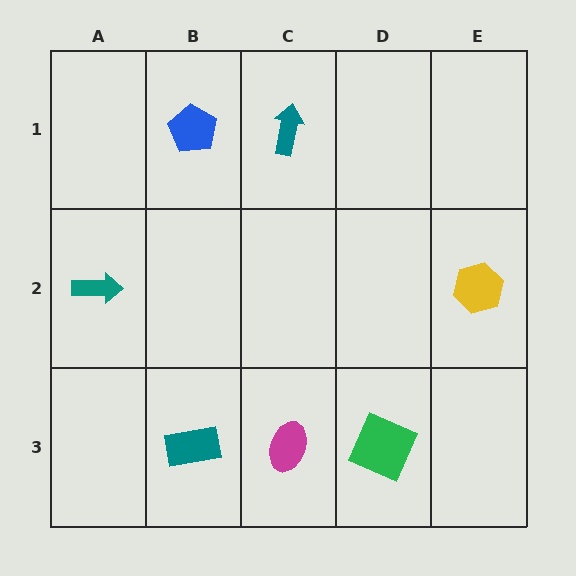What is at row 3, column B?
A teal rectangle.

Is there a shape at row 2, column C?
No, that cell is empty.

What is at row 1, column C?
A teal arrow.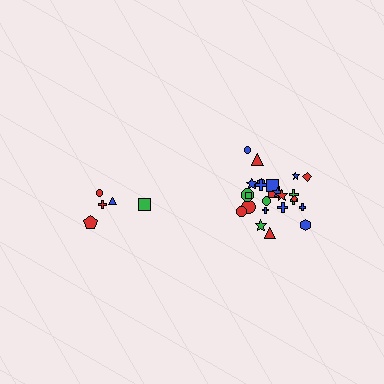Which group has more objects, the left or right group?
The right group.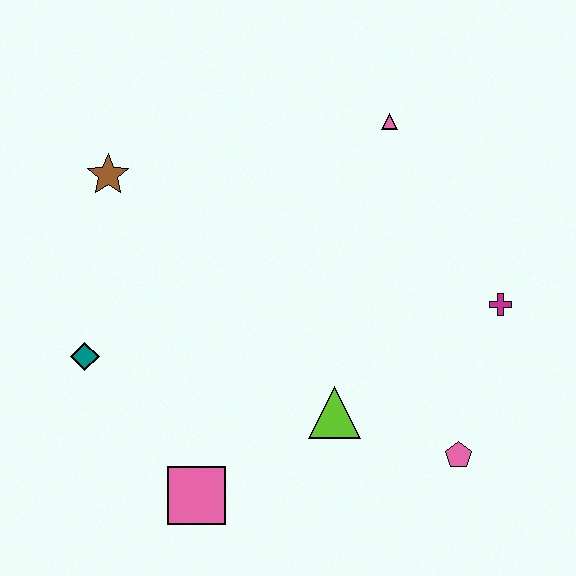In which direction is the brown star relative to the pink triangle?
The brown star is to the left of the pink triangle.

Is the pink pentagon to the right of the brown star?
Yes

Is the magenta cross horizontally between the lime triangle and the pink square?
No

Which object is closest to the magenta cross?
The pink pentagon is closest to the magenta cross.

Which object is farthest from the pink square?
The pink triangle is farthest from the pink square.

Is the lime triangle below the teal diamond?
Yes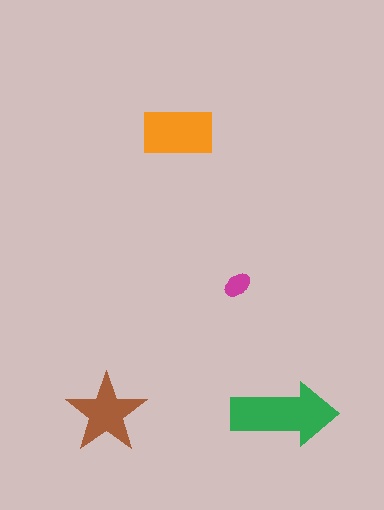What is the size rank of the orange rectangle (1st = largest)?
2nd.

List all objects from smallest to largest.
The magenta ellipse, the brown star, the orange rectangle, the green arrow.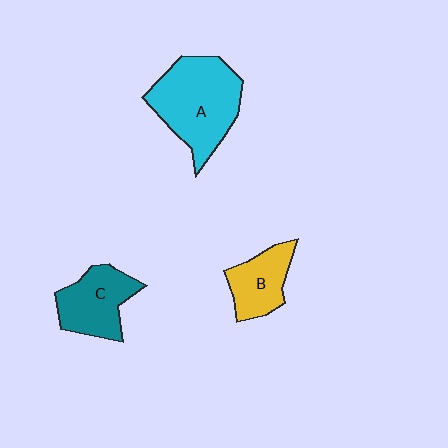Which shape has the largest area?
Shape A (cyan).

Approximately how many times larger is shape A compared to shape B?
Approximately 1.9 times.